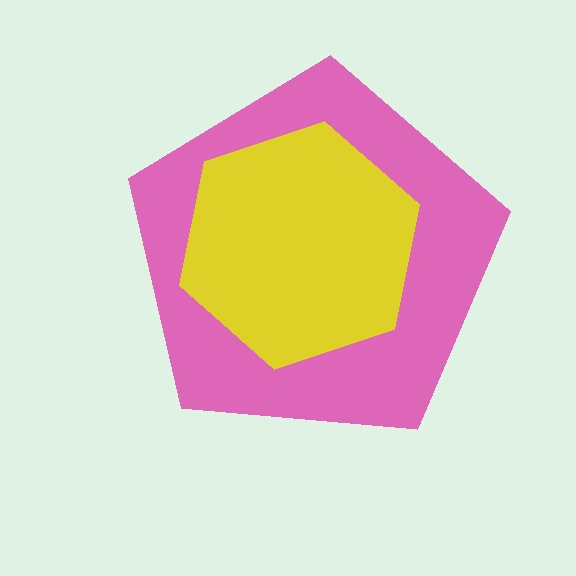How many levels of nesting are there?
2.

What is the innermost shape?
The yellow hexagon.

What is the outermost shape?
The pink pentagon.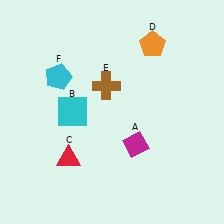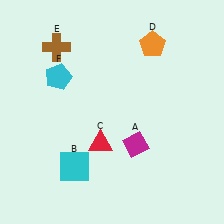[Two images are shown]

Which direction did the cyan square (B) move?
The cyan square (B) moved down.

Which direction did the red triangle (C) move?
The red triangle (C) moved right.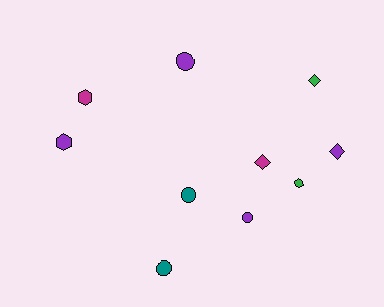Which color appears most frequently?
Purple, with 4 objects.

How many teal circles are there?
There are 2 teal circles.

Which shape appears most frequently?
Circle, with 4 objects.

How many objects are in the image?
There are 10 objects.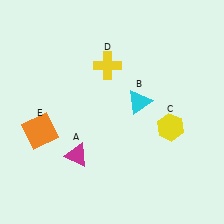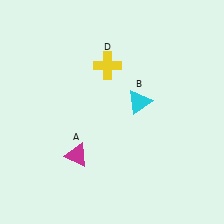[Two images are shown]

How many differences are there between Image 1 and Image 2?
There are 2 differences between the two images.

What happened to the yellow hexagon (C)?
The yellow hexagon (C) was removed in Image 2. It was in the bottom-right area of Image 1.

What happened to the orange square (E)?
The orange square (E) was removed in Image 2. It was in the bottom-left area of Image 1.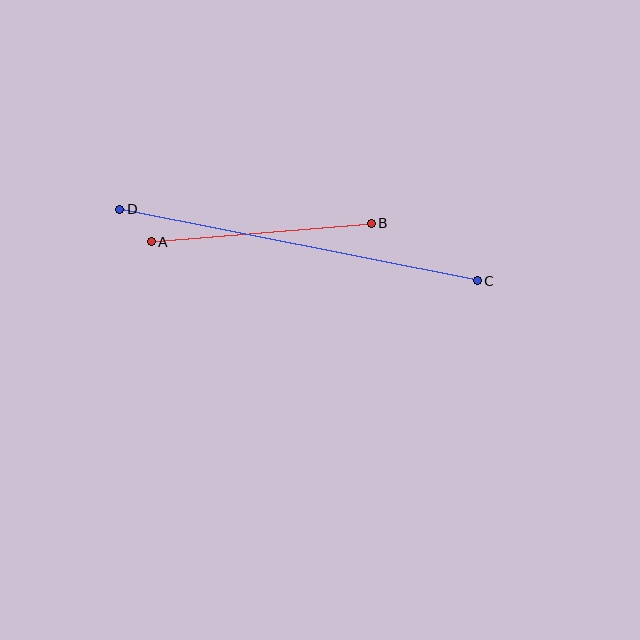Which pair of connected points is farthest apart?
Points C and D are farthest apart.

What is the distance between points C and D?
The distance is approximately 364 pixels.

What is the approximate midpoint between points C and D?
The midpoint is at approximately (298, 245) pixels.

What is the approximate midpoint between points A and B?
The midpoint is at approximately (261, 233) pixels.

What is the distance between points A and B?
The distance is approximately 221 pixels.